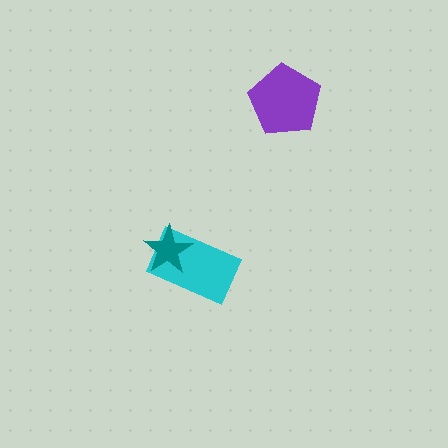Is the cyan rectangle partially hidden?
Yes, it is partially covered by another shape.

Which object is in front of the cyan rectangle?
The teal star is in front of the cyan rectangle.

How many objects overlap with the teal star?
1 object overlaps with the teal star.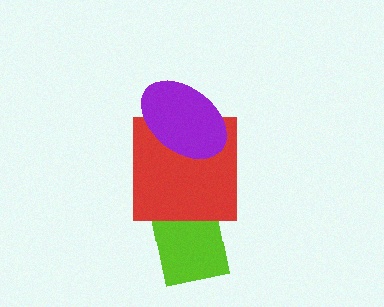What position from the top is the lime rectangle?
The lime rectangle is 3rd from the top.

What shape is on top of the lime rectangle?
The red square is on top of the lime rectangle.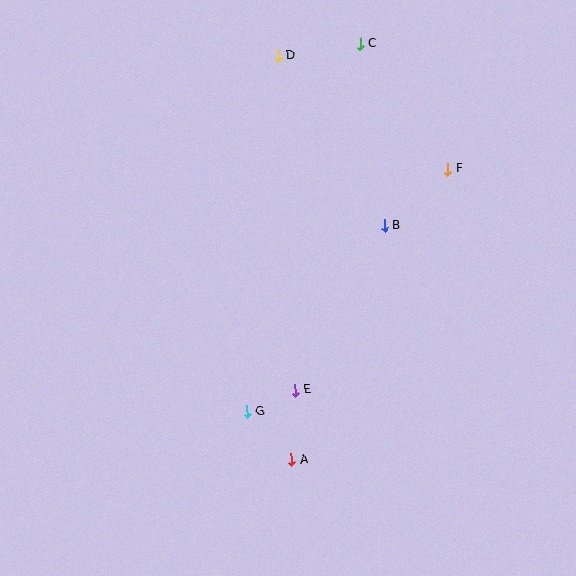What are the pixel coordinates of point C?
Point C is at (360, 44).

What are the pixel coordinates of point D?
Point D is at (278, 56).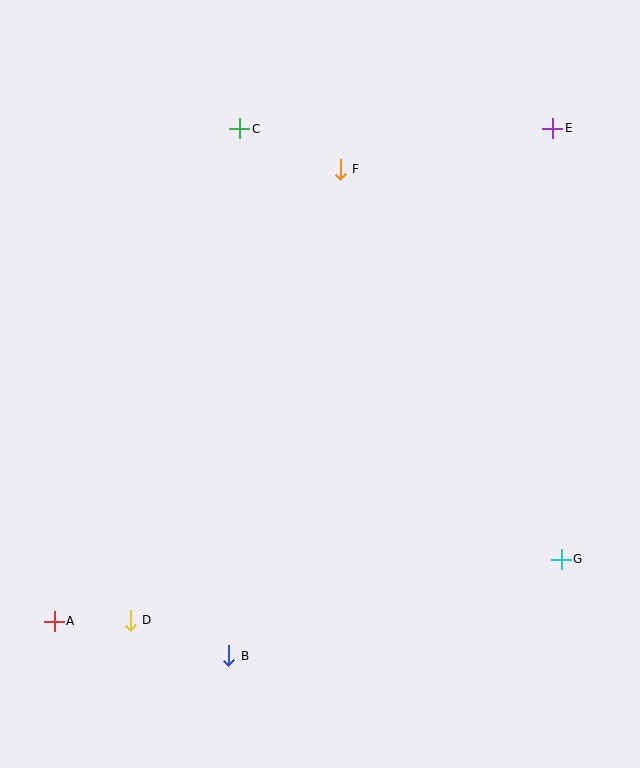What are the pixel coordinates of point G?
Point G is at (561, 559).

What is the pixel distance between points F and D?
The distance between F and D is 498 pixels.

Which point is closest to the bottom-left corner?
Point A is closest to the bottom-left corner.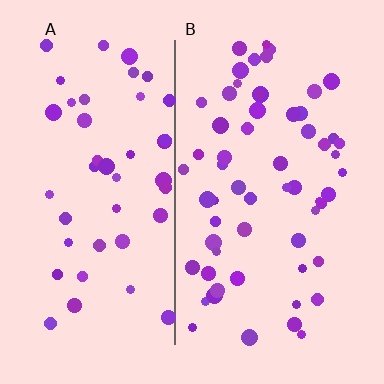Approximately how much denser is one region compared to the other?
Approximately 1.3× — region B over region A.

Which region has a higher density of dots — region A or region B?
B (the right).